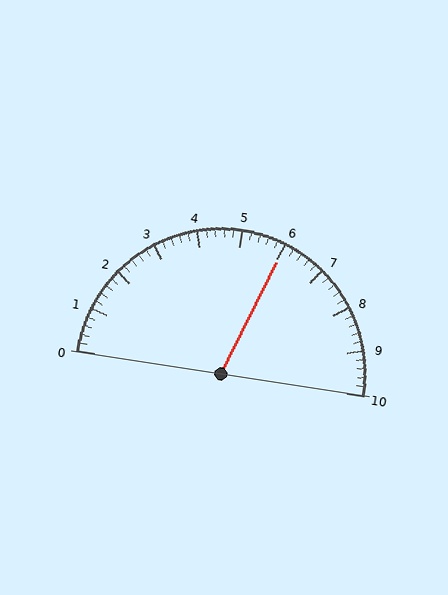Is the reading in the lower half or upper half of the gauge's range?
The reading is in the upper half of the range (0 to 10).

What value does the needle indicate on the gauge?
The needle indicates approximately 6.0.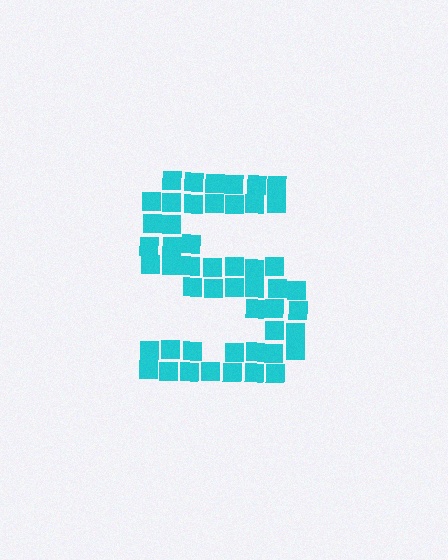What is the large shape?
The large shape is the letter S.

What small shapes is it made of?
It is made of small squares.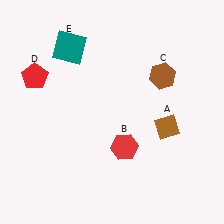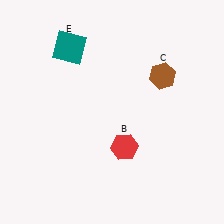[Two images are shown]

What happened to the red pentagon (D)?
The red pentagon (D) was removed in Image 2. It was in the top-left area of Image 1.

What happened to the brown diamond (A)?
The brown diamond (A) was removed in Image 2. It was in the bottom-right area of Image 1.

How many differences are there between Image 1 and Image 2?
There are 2 differences between the two images.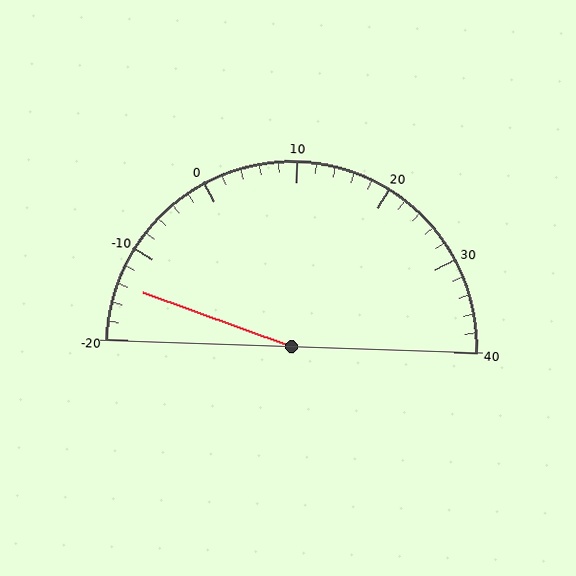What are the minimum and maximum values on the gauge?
The gauge ranges from -20 to 40.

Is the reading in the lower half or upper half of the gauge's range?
The reading is in the lower half of the range (-20 to 40).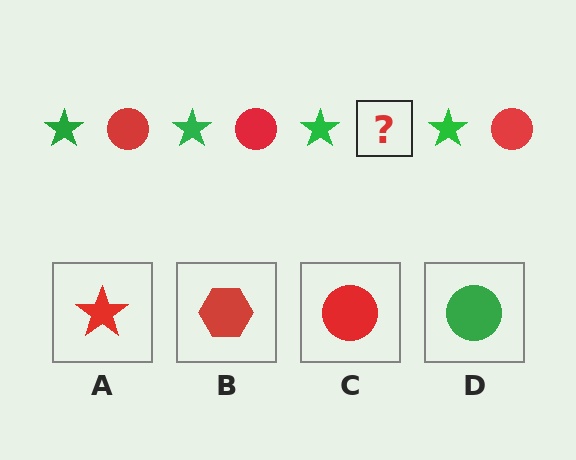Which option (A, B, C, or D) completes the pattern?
C.